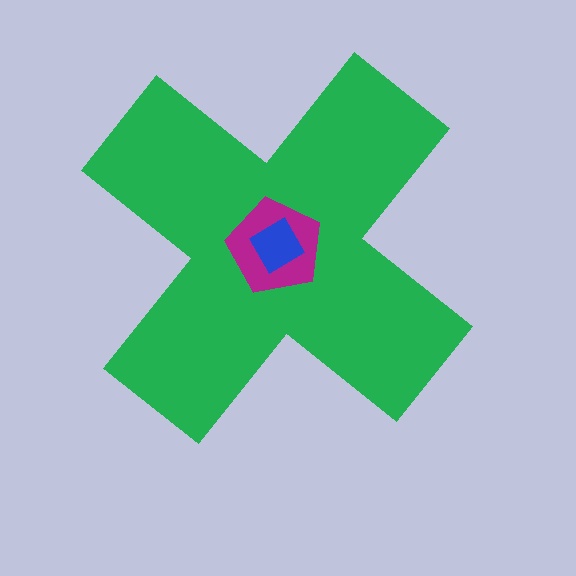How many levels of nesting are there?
3.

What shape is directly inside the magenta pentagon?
The blue diamond.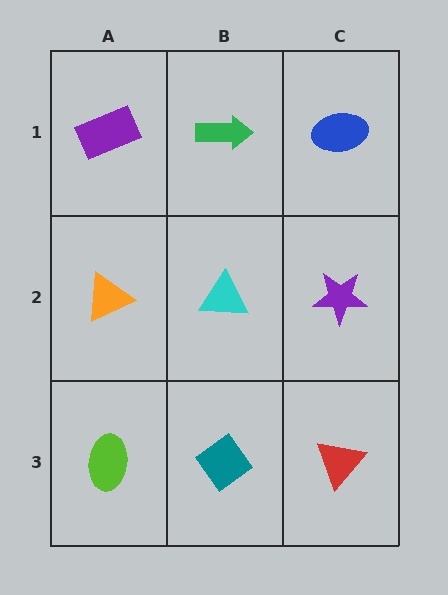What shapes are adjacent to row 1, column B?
A cyan triangle (row 2, column B), a purple rectangle (row 1, column A), a blue ellipse (row 1, column C).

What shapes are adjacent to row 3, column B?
A cyan triangle (row 2, column B), a lime ellipse (row 3, column A), a red triangle (row 3, column C).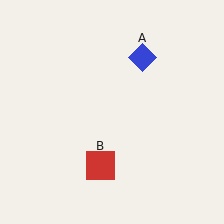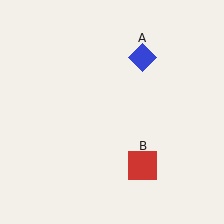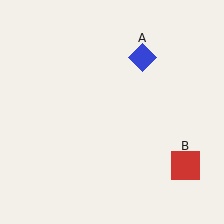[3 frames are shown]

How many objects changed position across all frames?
1 object changed position: red square (object B).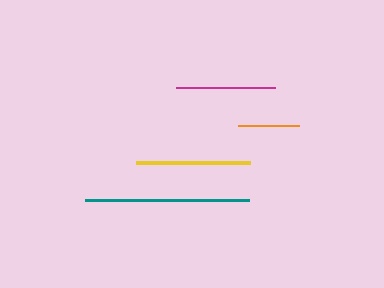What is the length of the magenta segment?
The magenta segment is approximately 100 pixels long.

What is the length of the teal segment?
The teal segment is approximately 164 pixels long.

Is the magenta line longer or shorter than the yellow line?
The yellow line is longer than the magenta line.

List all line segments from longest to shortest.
From longest to shortest: teal, yellow, magenta, orange.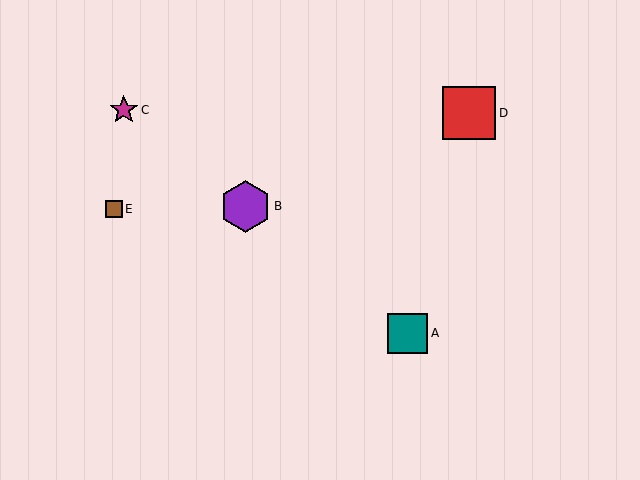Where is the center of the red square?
The center of the red square is at (469, 113).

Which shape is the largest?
The red square (labeled D) is the largest.